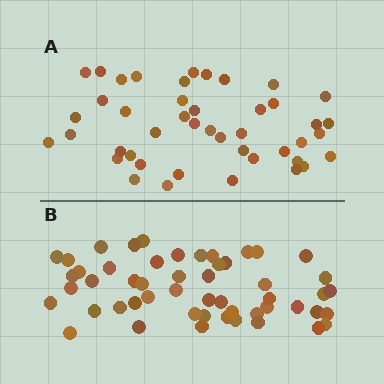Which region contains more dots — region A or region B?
Region B (the bottom region) has more dots.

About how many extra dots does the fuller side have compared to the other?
Region B has roughly 8 or so more dots than region A.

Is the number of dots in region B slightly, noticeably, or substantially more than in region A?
Region B has only slightly more — the two regions are fairly close. The ratio is roughly 1.2 to 1.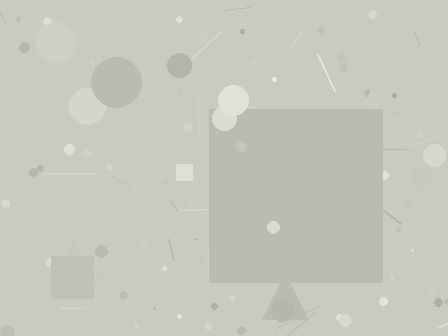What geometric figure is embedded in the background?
A square is embedded in the background.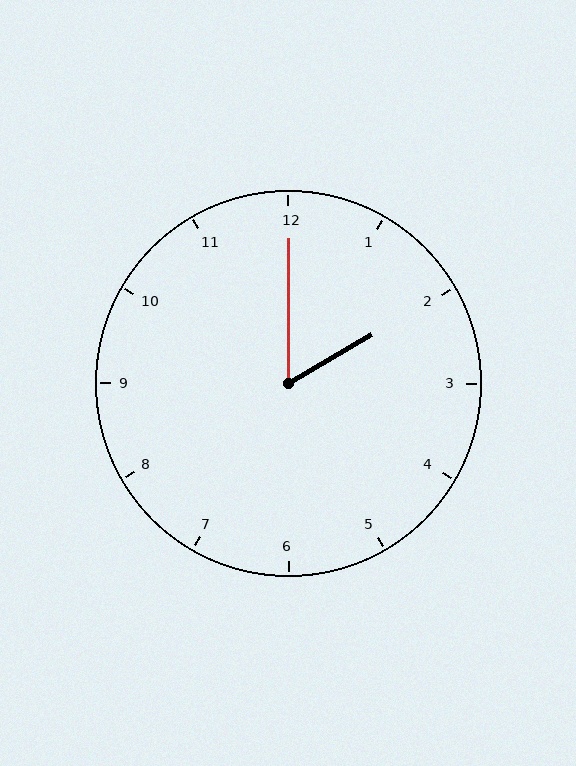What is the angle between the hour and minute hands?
Approximately 60 degrees.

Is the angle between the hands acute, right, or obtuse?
It is acute.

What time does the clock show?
2:00.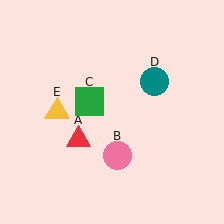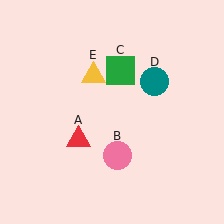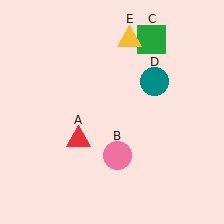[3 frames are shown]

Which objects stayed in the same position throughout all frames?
Red triangle (object A) and pink circle (object B) and teal circle (object D) remained stationary.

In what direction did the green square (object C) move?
The green square (object C) moved up and to the right.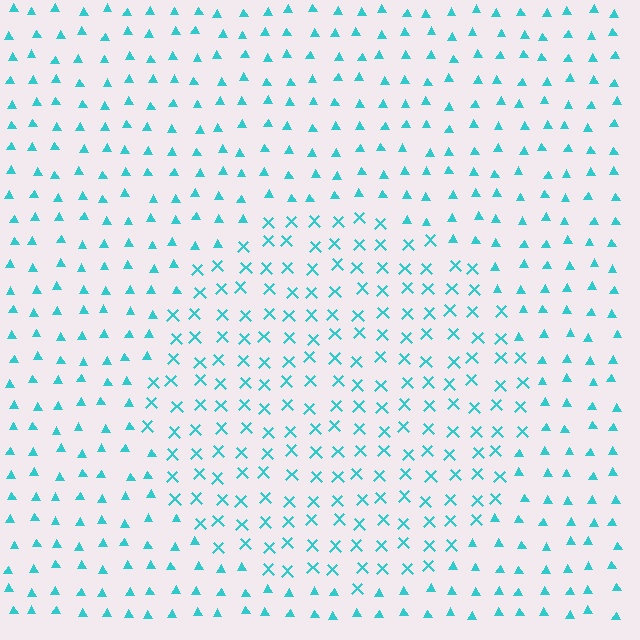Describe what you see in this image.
The image is filled with small cyan elements arranged in a uniform grid. A circle-shaped region contains X marks, while the surrounding area contains triangles. The boundary is defined purely by the change in element shape.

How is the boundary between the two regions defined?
The boundary is defined by a change in element shape: X marks inside vs. triangles outside. All elements share the same color and spacing.